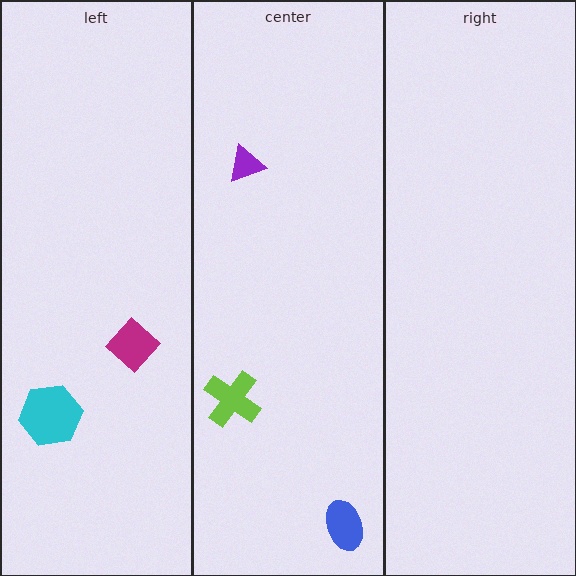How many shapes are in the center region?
3.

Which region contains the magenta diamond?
The left region.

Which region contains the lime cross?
The center region.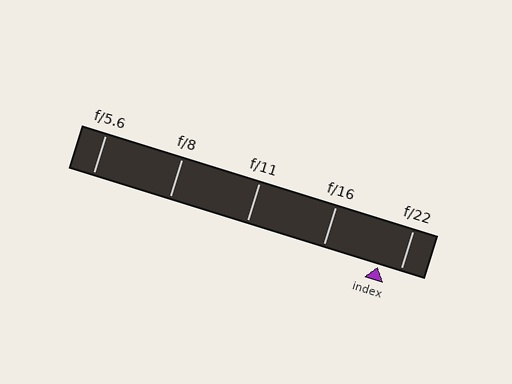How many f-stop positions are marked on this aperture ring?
There are 5 f-stop positions marked.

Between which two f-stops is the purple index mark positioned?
The index mark is between f/16 and f/22.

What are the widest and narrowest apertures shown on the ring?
The widest aperture shown is f/5.6 and the narrowest is f/22.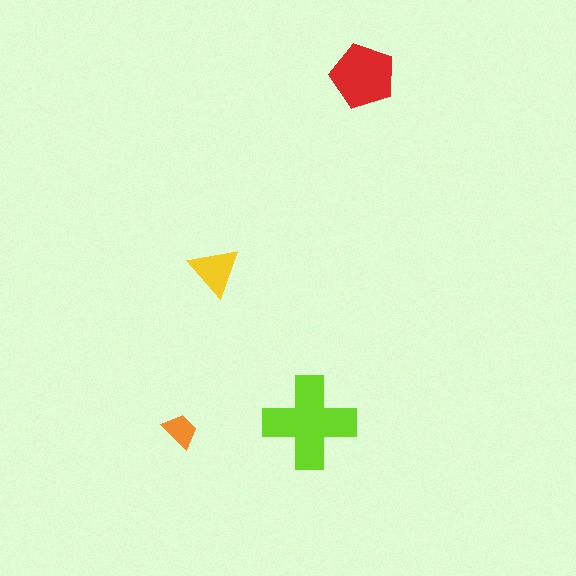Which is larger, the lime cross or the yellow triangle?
The lime cross.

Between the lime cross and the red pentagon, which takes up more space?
The lime cross.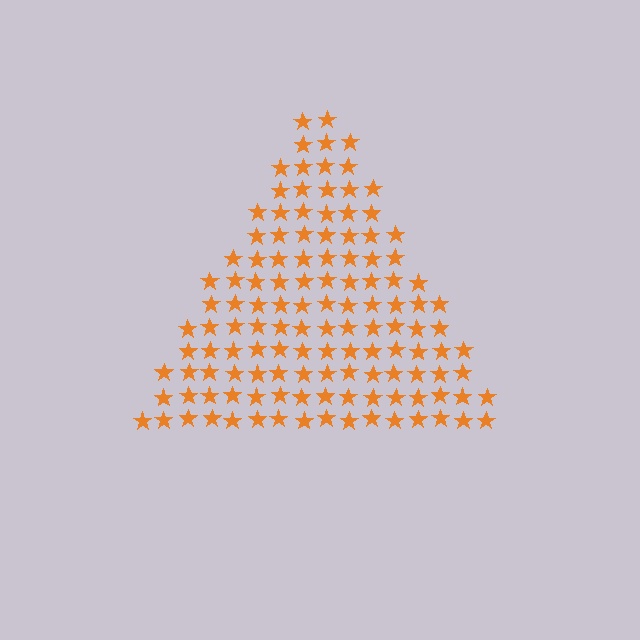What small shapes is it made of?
It is made of small stars.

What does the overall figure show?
The overall figure shows a triangle.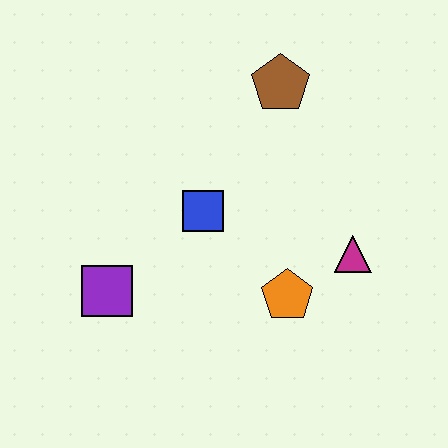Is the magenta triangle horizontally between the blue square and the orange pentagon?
No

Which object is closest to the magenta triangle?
The orange pentagon is closest to the magenta triangle.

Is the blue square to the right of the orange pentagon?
No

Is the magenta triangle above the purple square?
Yes